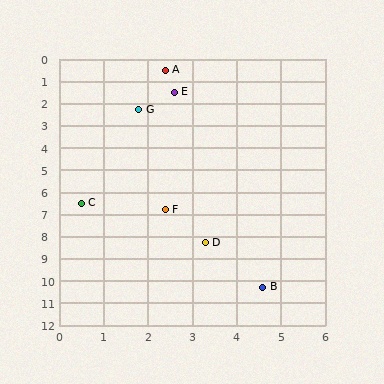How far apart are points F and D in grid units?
Points F and D are about 1.7 grid units apart.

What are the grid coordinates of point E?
Point E is at approximately (2.6, 1.5).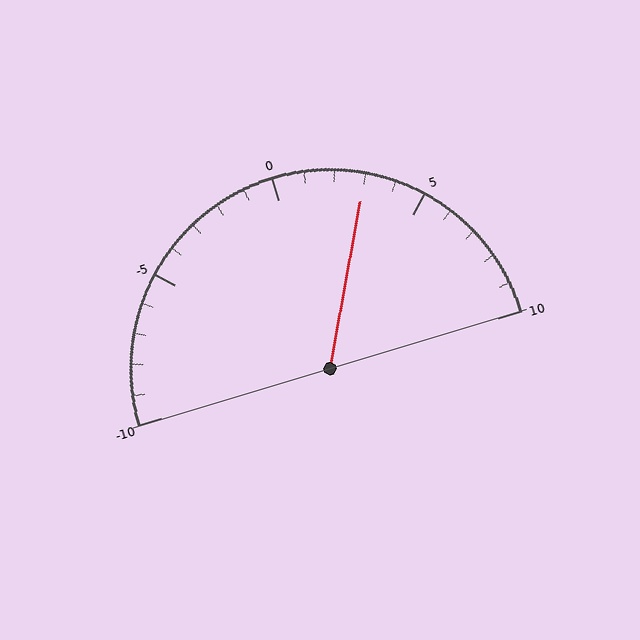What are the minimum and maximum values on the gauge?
The gauge ranges from -10 to 10.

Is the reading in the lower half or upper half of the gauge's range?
The reading is in the upper half of the range (-10 to 10).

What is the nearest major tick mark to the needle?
The nearest major tick mark is 5.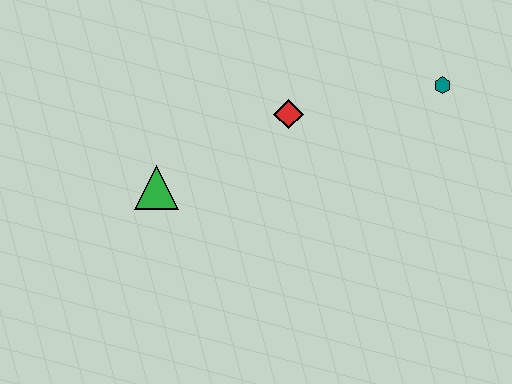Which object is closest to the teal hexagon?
The red diamond is closest to the teal hexagon.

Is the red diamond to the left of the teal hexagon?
Yes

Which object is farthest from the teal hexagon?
The green triangle is farthest from the teal hexagon.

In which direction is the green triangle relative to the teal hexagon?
The green triangle is to the left of the teal hexagon.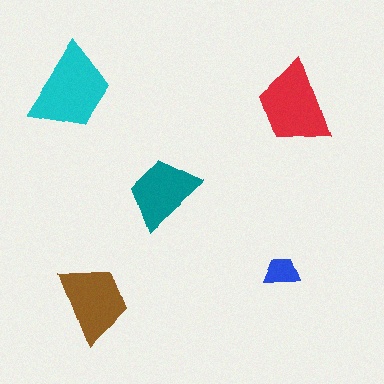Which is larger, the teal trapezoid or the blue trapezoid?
The teal one.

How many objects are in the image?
There are 5 objects in the image.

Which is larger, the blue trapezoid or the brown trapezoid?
The brown one.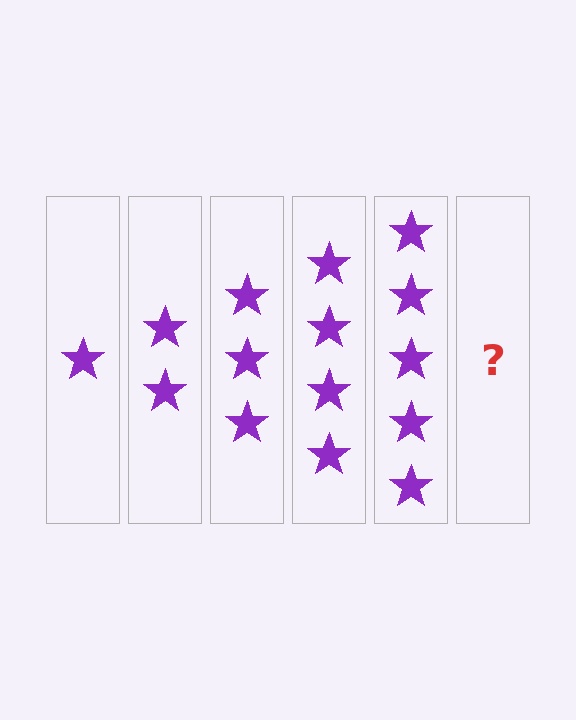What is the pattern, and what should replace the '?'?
The pattern is that each step adds one more star. The '?' should be 6 stars.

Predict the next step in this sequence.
The next step is 6 stars.